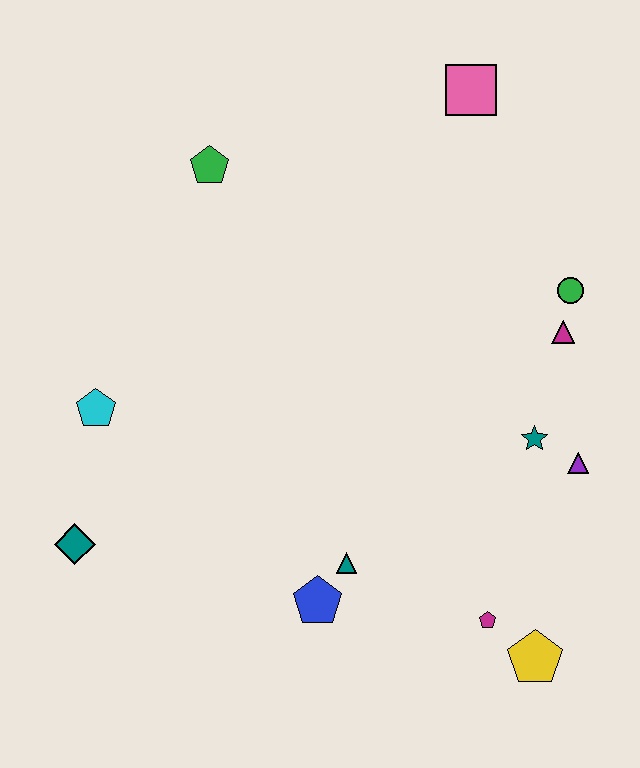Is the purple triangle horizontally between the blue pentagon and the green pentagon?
No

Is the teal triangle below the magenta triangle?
Yes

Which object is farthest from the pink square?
The teal diamond is farthest from the pink square.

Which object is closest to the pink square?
The green circle is closest to the pink square.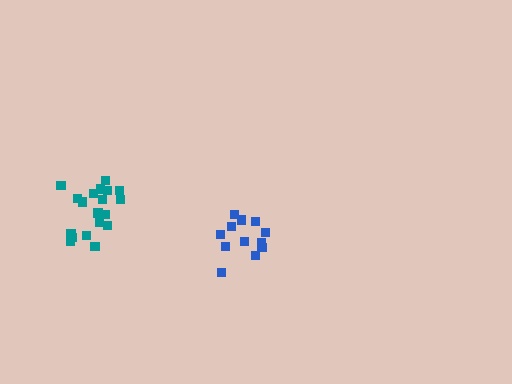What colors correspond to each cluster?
The clusters are colored: teal, blue.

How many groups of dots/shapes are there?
There are 2 groups.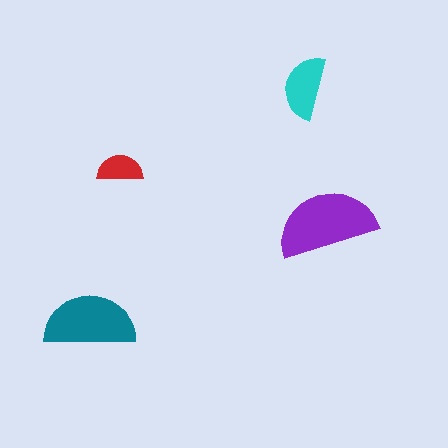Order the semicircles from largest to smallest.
the purple one, the teal one, the cyan one, the red one.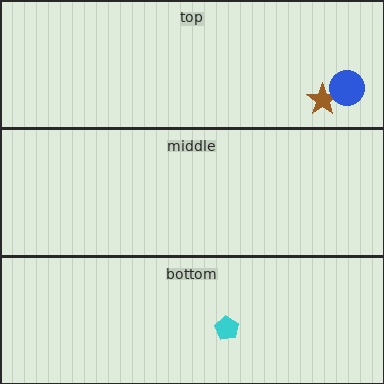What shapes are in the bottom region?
The cyan pentagon.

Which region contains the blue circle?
The top region.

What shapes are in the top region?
The brown star, the blue circle.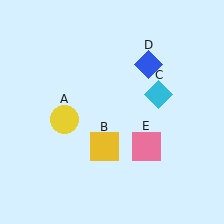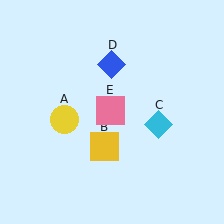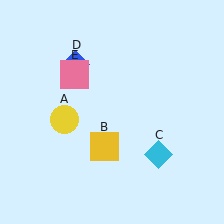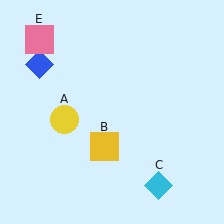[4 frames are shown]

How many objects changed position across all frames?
3 objects changed position: cyan diamond (object C), blue diamond (object D), pink square (object E).